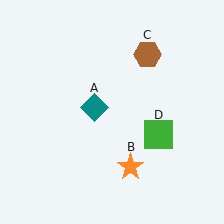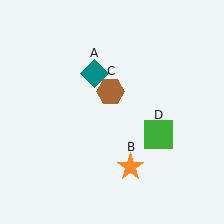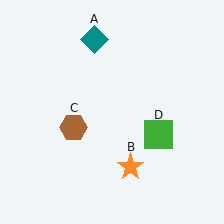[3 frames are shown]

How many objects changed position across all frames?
2 objects changed position: teal diamond (object A), brown hexagon (object C).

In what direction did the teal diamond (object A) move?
The teal diamond (object A) moved up.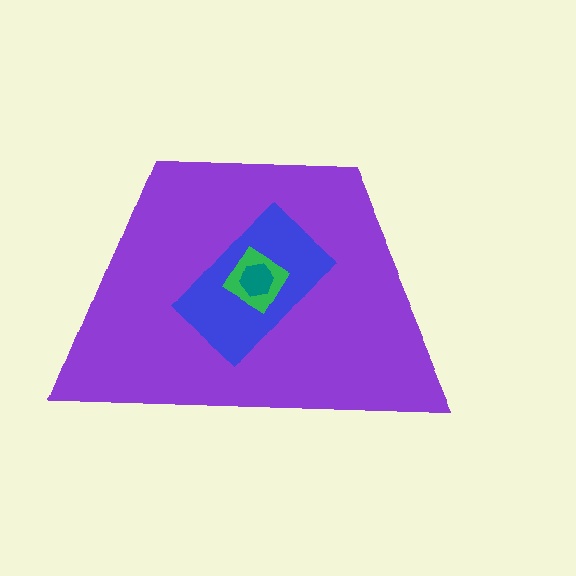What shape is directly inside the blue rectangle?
The green diamond.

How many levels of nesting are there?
4.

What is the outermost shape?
The purple trapezoid.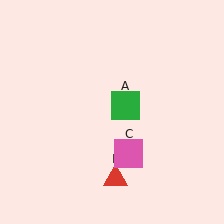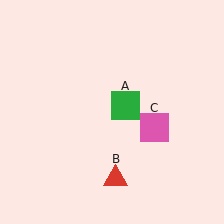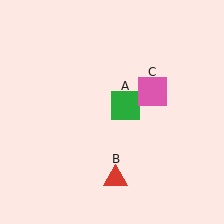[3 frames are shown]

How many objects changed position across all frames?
1 object changed position: pink square (object C).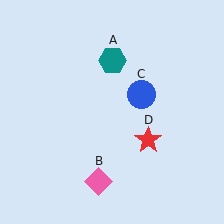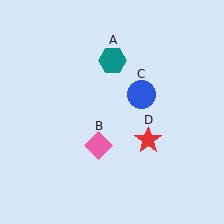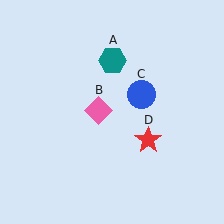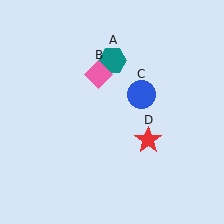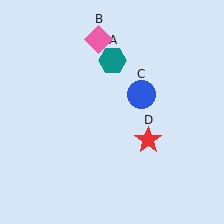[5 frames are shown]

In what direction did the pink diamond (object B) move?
The pink diamond (object B) moved up.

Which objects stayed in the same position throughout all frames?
Teal hexagon (object A) and blue circle (object C) and red star (object D) remained stationary.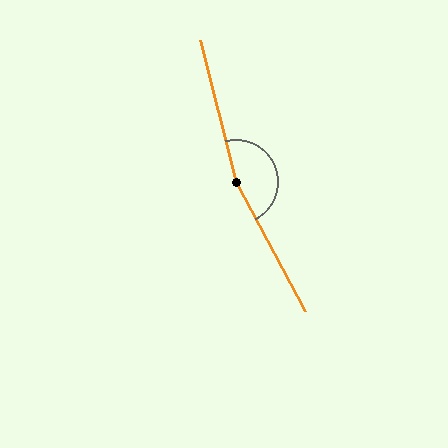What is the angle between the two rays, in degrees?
Approximately 166 degrees.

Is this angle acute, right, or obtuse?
It is obtuse.